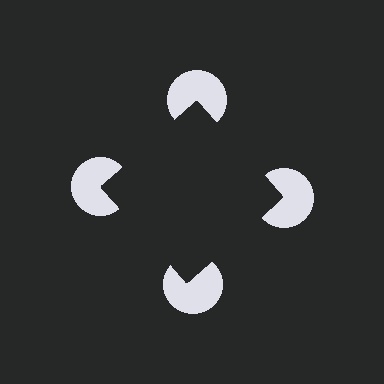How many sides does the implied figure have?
4 sides.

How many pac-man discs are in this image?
There are 4 — one at each vertex of the illusory square.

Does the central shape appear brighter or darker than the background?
It typically appears slightly darker than the background, even though no actual brightness change is drawn.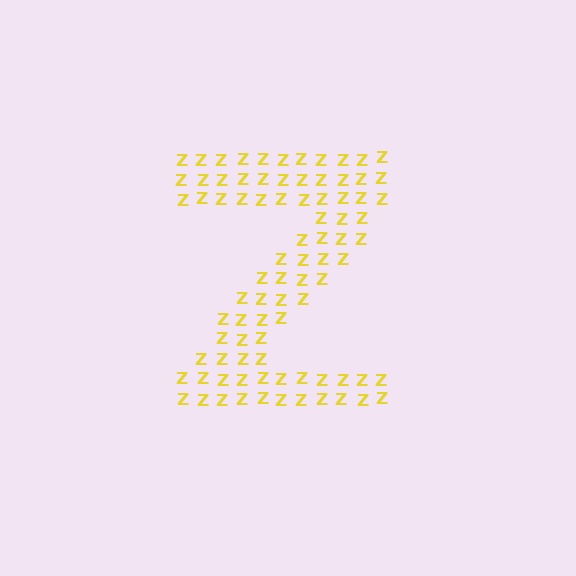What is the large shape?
The large shape is the letter Z.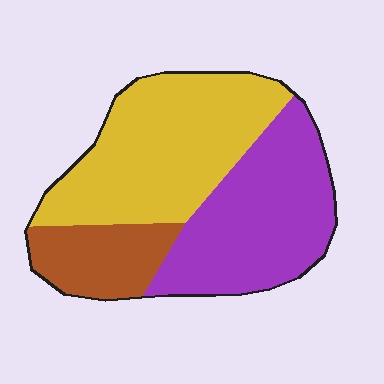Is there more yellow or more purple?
Yellow.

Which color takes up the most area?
Yellow, at roughly 45%.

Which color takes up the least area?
Brown, at roughly 15%.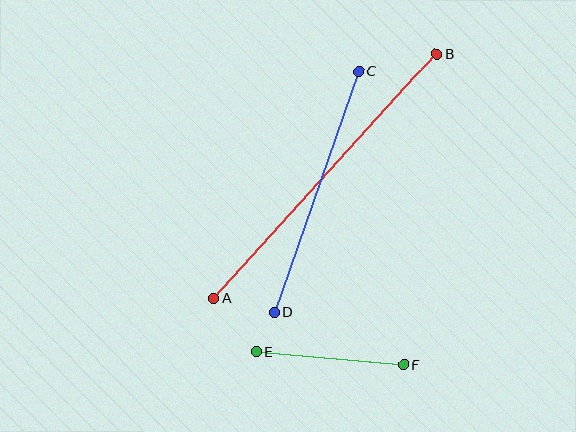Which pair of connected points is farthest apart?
Points A and B are farthest apart.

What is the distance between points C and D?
The distance is approximately 255 pixels.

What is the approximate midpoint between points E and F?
The midpoint is at approximately (330, 359) pixels.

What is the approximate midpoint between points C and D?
The midpoint is at approximately (316, 192) pixels.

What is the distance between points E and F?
The distance is approximately 148 pixels.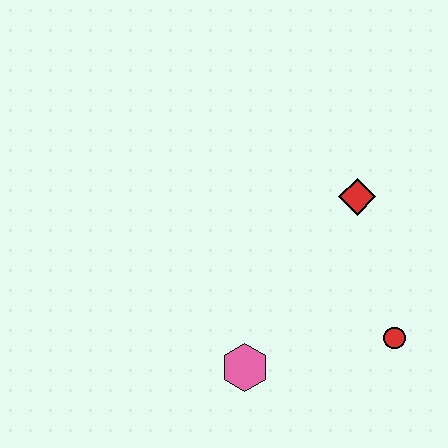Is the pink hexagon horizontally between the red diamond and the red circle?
No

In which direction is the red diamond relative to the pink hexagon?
The red diamond is above the pink hexagon.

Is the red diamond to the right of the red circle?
No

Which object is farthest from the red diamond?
The pink hexagon is farthest from the red diamond.